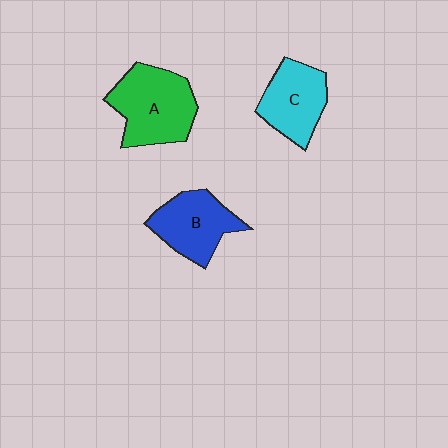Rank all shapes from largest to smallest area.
From largest to smallest: A (green), B (blue), C (cyan).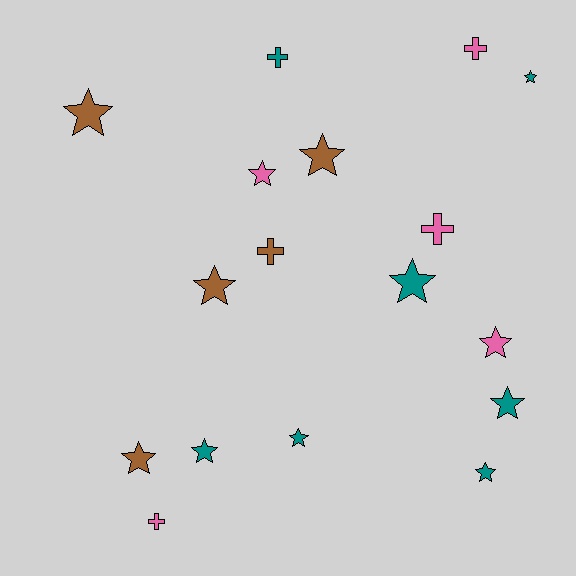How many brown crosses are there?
There is 1 brown cross.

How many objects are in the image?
There are 17 objects.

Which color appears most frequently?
Teal, with 7 objects.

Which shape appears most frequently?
Star, with 12 objects.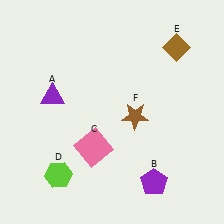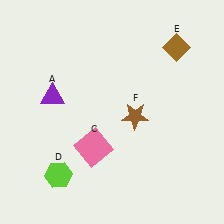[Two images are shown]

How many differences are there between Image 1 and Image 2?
There is 1 difference between the two images.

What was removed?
The purple pentagon (B) was removed in Image 2.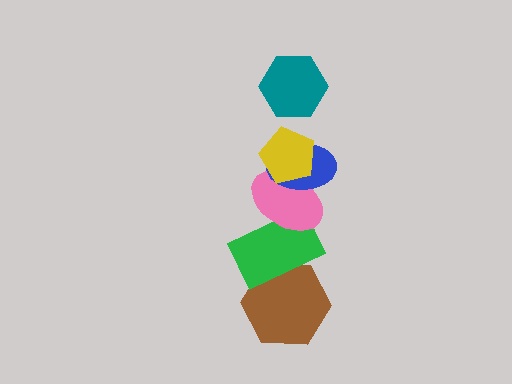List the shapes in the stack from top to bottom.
From top to bottom: the teal hexagon, the yellow pentagon, the blue ellipse, the pink ellipse, the green rectangle, the brown hexagon.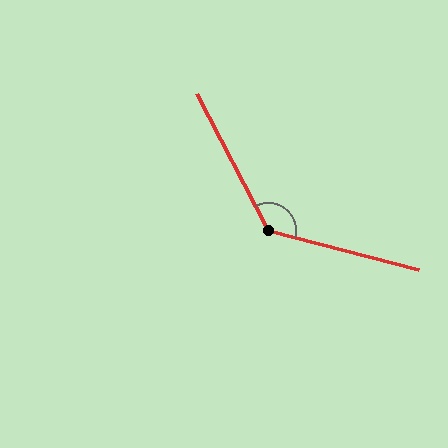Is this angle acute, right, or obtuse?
It is obtuse.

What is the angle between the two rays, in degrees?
Approximately 132 degrees.